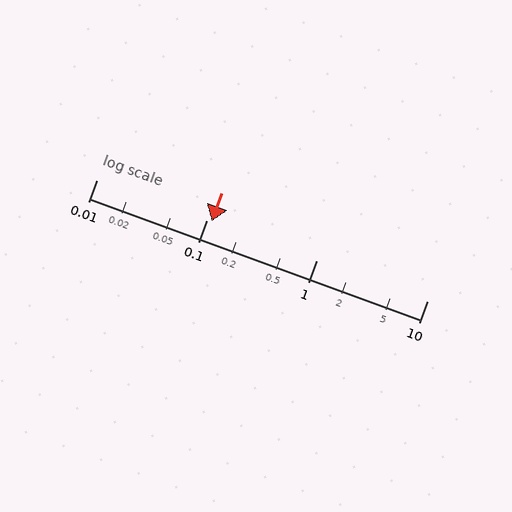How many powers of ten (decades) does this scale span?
The scale spans 3 decades, from 0.01 to 10.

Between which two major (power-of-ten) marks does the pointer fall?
The pointer is between 0.1 and 1.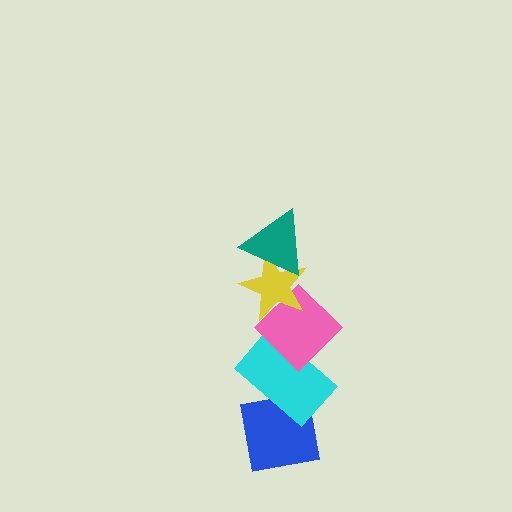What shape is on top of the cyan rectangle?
The pink diamond is on top of the cyan rectangle.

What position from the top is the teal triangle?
The teal triangle is 1st from the top.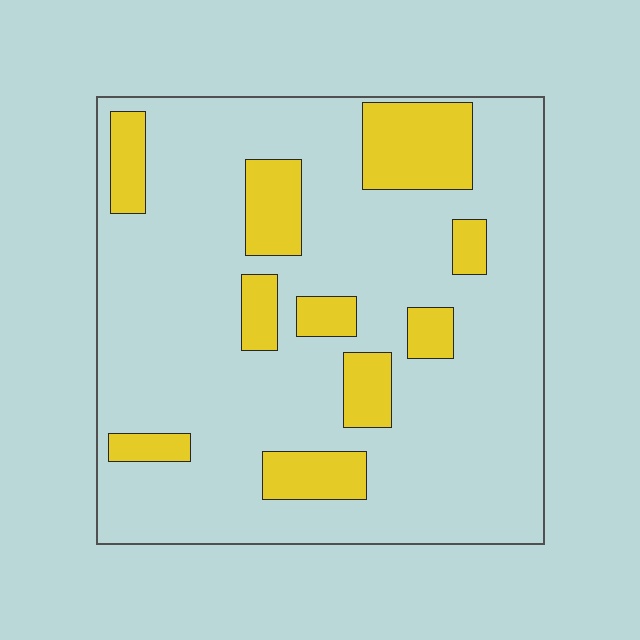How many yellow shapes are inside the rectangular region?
10.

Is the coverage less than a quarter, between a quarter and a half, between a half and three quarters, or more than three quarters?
Less than a quarter.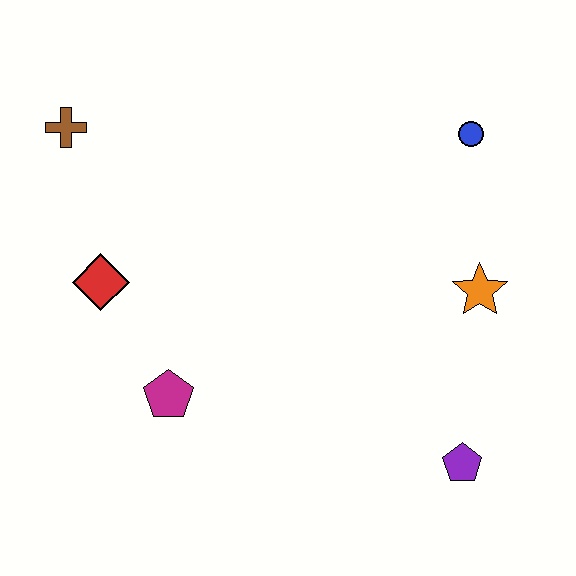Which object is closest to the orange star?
The blue circle is closest to the orange star.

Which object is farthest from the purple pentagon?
The brown cross is farthest from the purple pentagon.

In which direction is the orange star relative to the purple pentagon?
The orange star is above the purple pentagon.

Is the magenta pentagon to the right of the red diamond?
Yes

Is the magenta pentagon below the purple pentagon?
No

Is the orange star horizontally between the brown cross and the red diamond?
No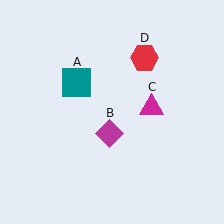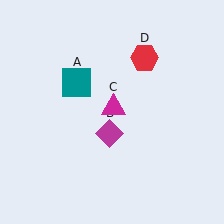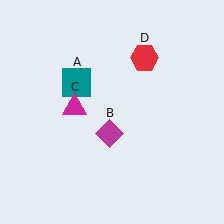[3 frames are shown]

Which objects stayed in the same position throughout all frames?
Teal square (object A) and magenta diamond (object B) and red hexagon (object D) remained stationary.